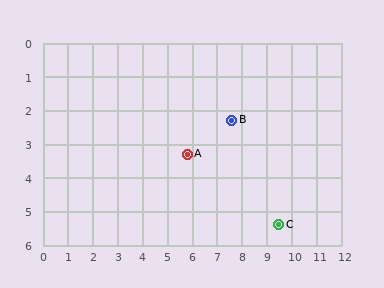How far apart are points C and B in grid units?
Points C and B are about 3.6 grid units apart.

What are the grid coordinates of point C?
Point C is at approximately (9.5, 5.4).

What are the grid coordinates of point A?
Point A is at approximately (5.8, 3.3).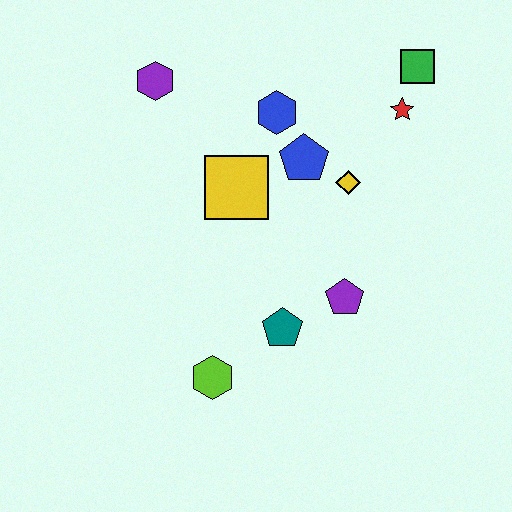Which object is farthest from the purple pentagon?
The purple hexagon is farthest from the purple pentagon.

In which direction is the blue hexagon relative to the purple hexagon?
The blue hexagon is to the right of the purple hexagon.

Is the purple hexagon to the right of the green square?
No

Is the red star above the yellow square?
Yes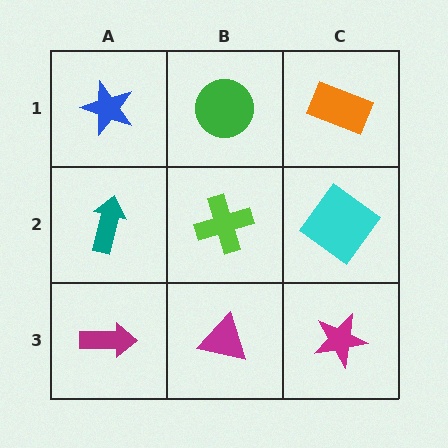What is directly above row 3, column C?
A cyan diamond.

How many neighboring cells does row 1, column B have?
3.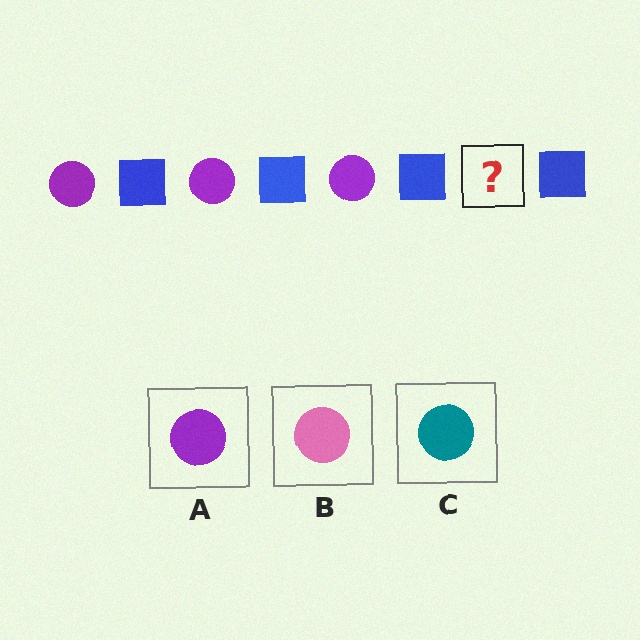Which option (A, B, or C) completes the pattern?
A.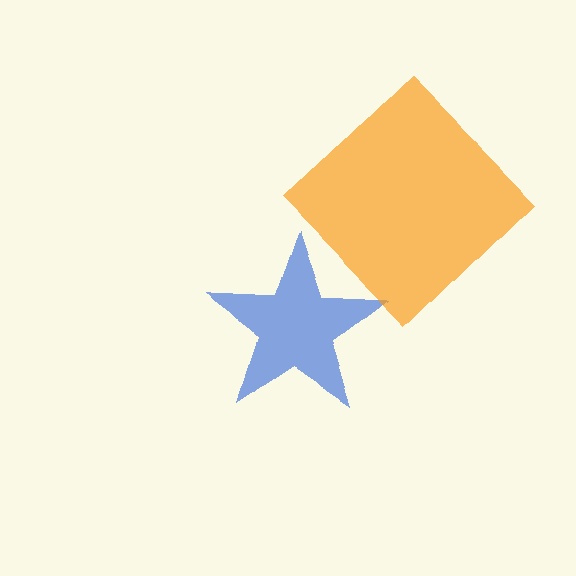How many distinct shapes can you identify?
There are 2 distinct shapes: a blue star, an orange diamond.